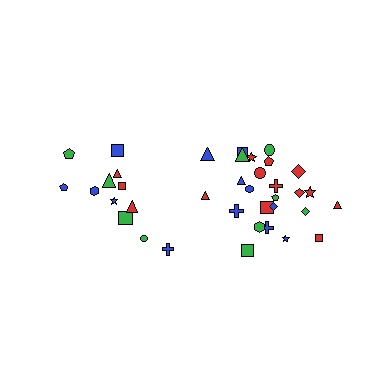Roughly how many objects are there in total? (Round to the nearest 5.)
Roughly 35 objects in total.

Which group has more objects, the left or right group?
The right group.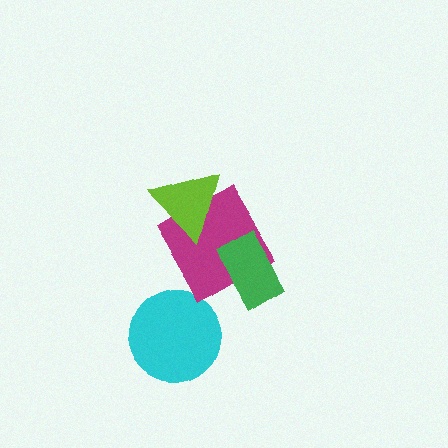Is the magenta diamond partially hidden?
Yes, it is partially covered by another shape.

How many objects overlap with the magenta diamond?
2 objects overlap with the magenta diamond.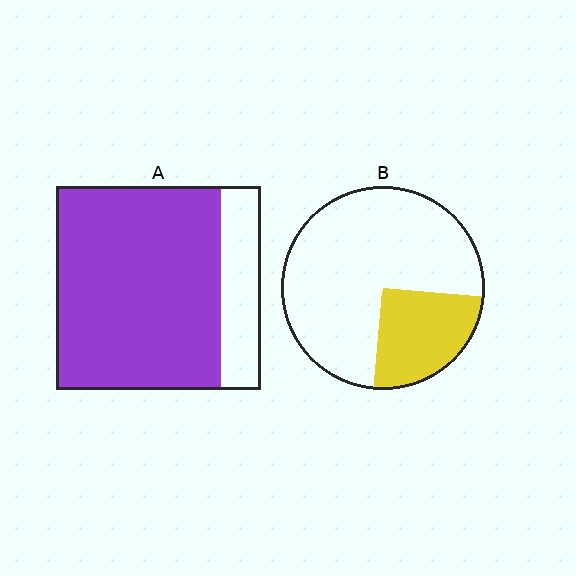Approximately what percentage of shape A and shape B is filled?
A is approximately 80% and B is approximately 25%.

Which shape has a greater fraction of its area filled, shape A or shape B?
Shape A.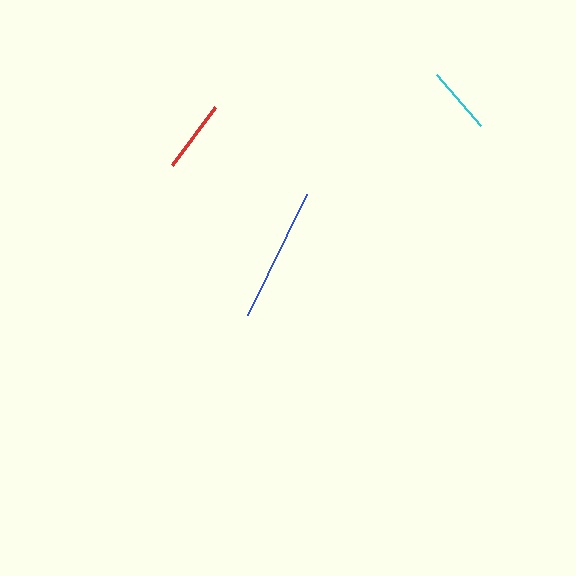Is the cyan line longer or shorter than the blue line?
The blue line is longer than the cyan line.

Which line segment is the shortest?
The cyan line is the shortest at approximately 67 pixels.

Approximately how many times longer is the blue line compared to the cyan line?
The blue line is approximately 2.0 times the length of the cyan line.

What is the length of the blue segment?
The blue segment is approximately 134 pixels long.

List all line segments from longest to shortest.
From longest to shortest: blue, red, cyan.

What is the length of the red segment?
The red segment is approximately 71 pixels long.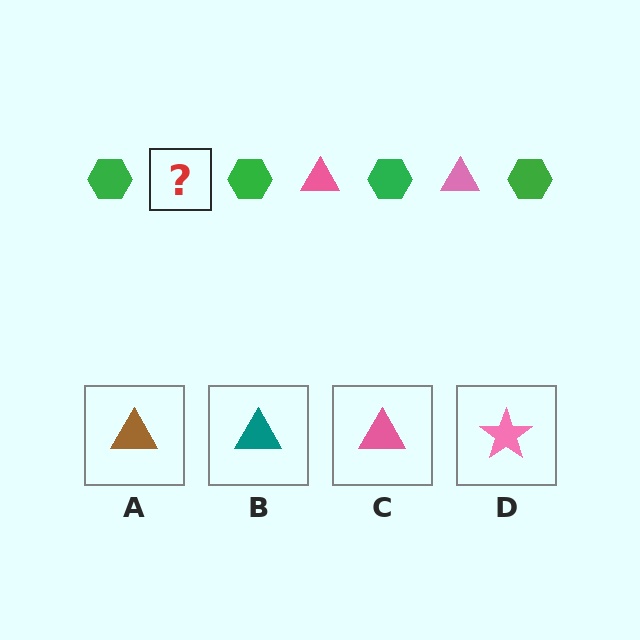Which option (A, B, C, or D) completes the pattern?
C.